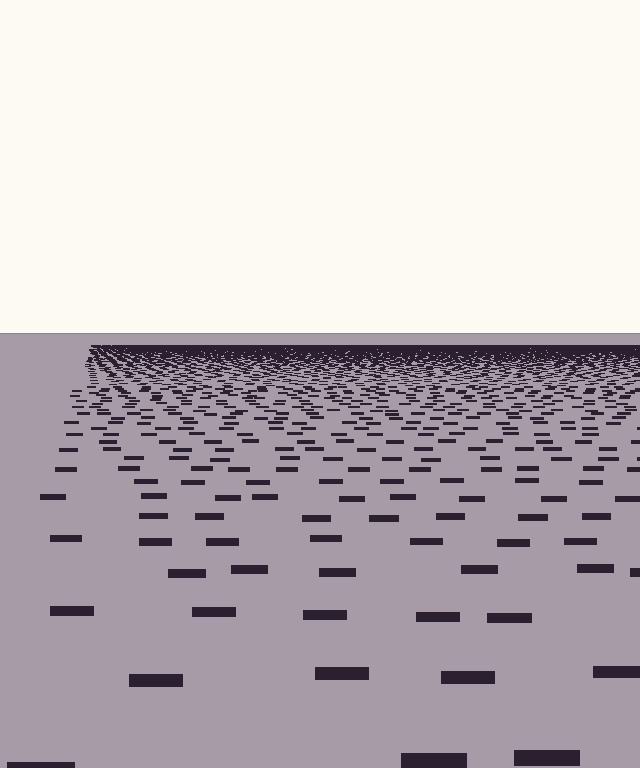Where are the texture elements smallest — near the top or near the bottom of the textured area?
Near the top.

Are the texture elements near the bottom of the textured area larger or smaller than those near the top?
Larger. Near the bottom, elements are closer to the viewer and appear at a bigger on-screen size.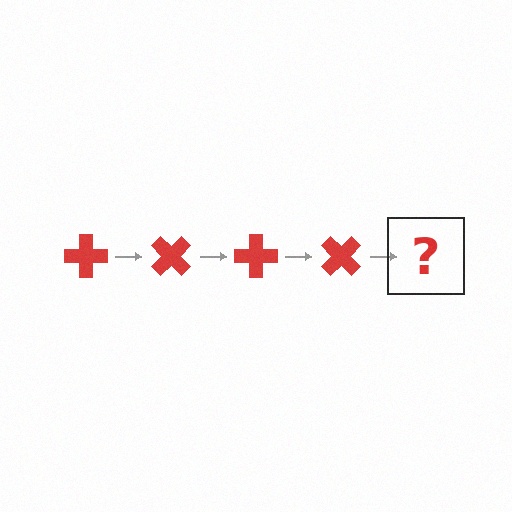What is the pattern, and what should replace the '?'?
The pattern is that the cross rotates 45 degrees each step. The '?' should be a red cross rotated 180 degrees.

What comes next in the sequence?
The next element should be a red cross rotated 180 degrees.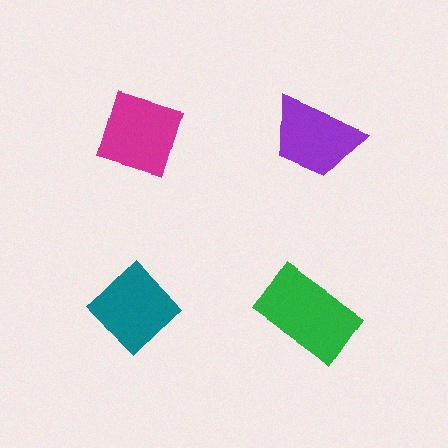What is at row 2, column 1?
A teal diamond.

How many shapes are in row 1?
2 shapes.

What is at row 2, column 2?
A green rectangle.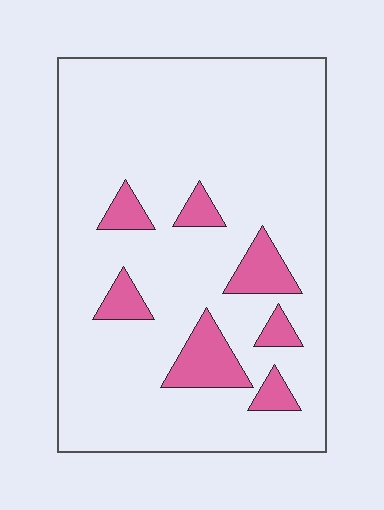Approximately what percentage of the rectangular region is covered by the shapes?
Approximately 15%.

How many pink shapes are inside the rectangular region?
7.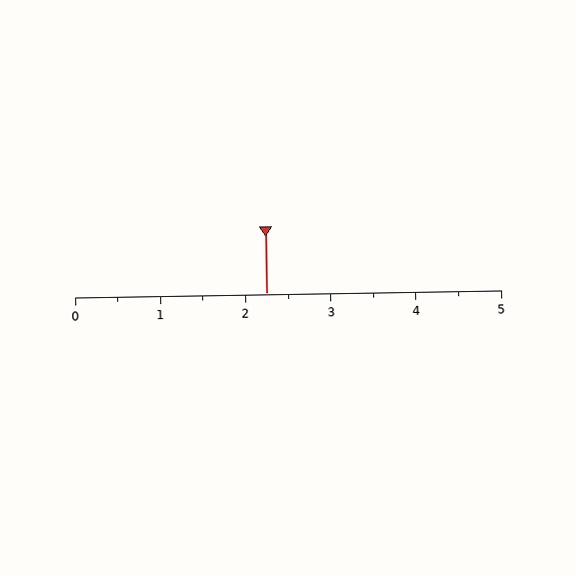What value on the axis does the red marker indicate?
The marker indicates approximately 2.2.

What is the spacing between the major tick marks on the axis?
The major ticks are spaced 1 apart.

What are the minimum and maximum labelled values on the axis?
The axis runs from 0 to 5.